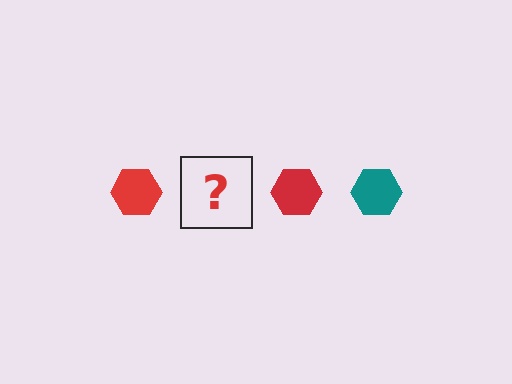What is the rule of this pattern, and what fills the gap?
The rule is that the pattern cycles through red, teal hexagons. The gap should be filled with a teal hexagon.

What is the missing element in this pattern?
The missing element is a teal hexagon.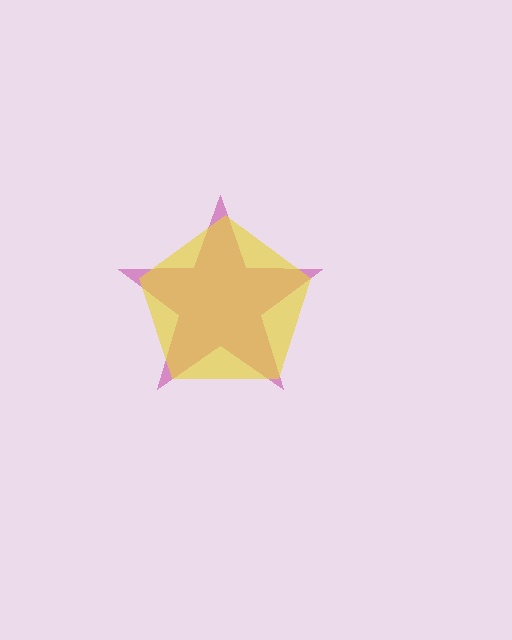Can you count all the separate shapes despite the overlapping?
Yes, there are 2 separate shapes.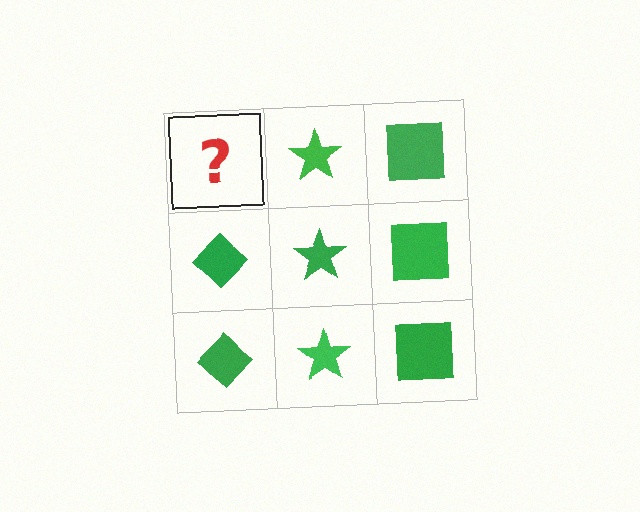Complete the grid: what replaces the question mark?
The question mark should be replaced with a green diamond.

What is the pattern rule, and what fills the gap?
The rule is that each column has a consistent shape. The gap should be filled with a green diamond.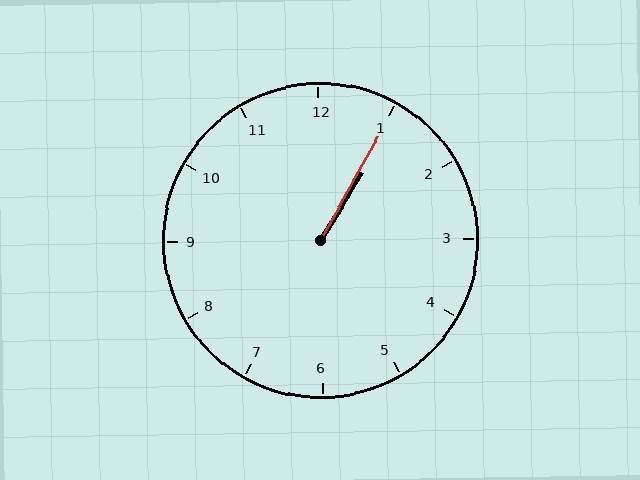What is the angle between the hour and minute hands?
Approximately 2 degrees.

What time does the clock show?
1:05.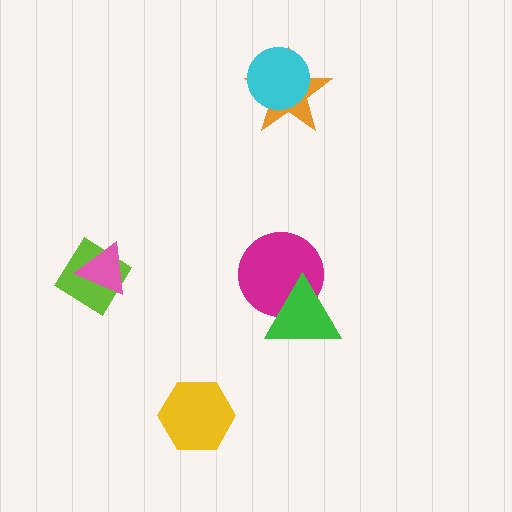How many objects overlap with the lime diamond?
1 object overlaps with the lime diamond.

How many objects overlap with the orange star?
1 object overlaps with the orange star.